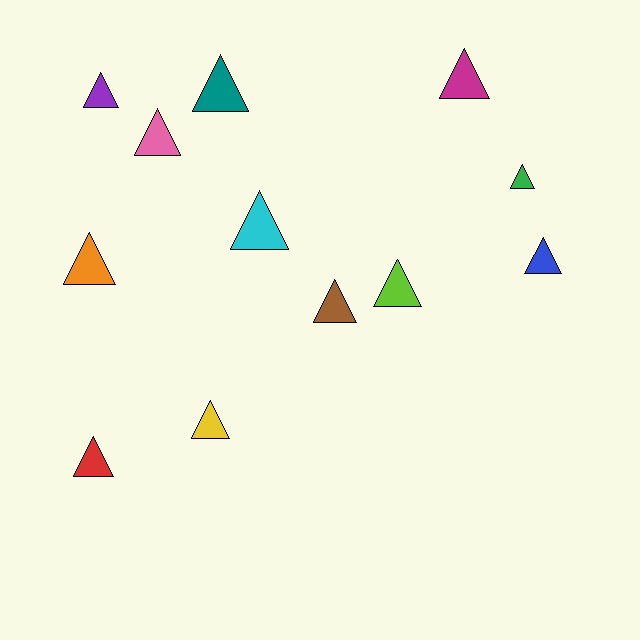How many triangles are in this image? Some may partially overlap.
There are 12 triangles.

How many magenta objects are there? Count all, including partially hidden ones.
There is 1 magenta object.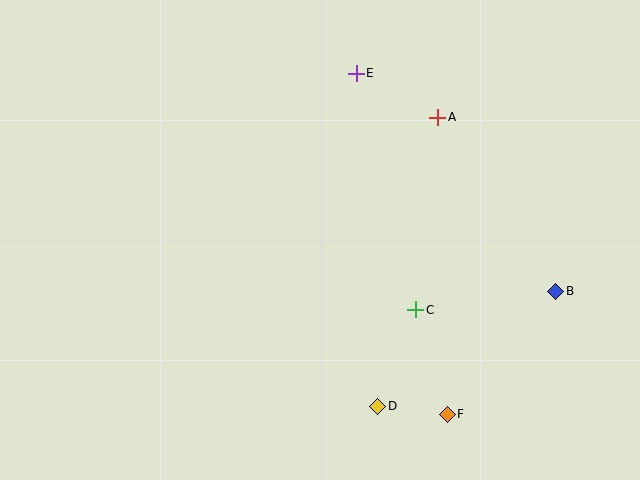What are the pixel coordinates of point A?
Point A is at (438, 117).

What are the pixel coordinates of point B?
Point B is at (556, 291).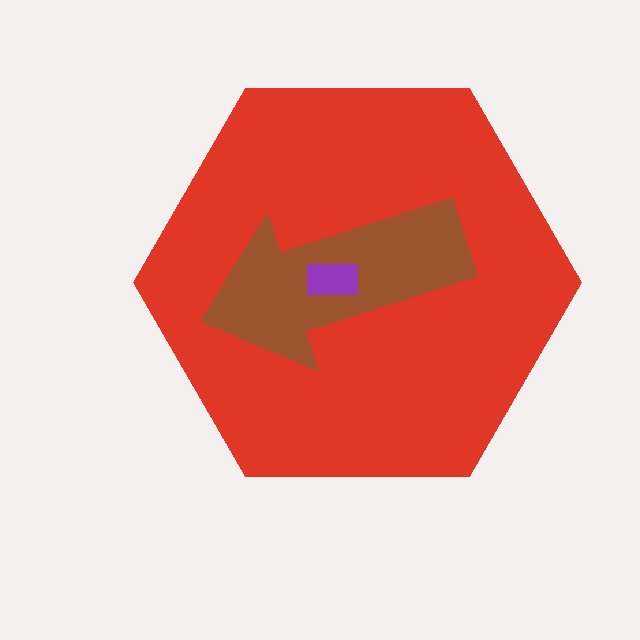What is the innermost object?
The purple rectangle.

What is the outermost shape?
The red hexagon.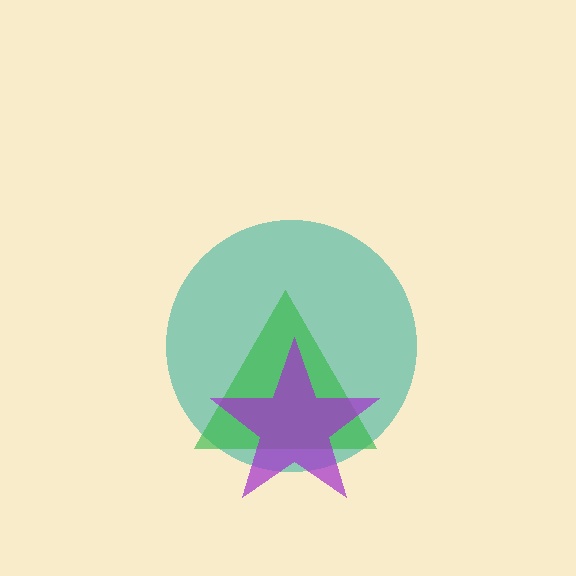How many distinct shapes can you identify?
There are 3 distinct shapes: a teal circle, a green triangle, a purple star.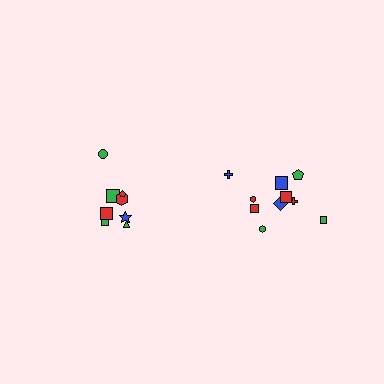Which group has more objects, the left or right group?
The right group.